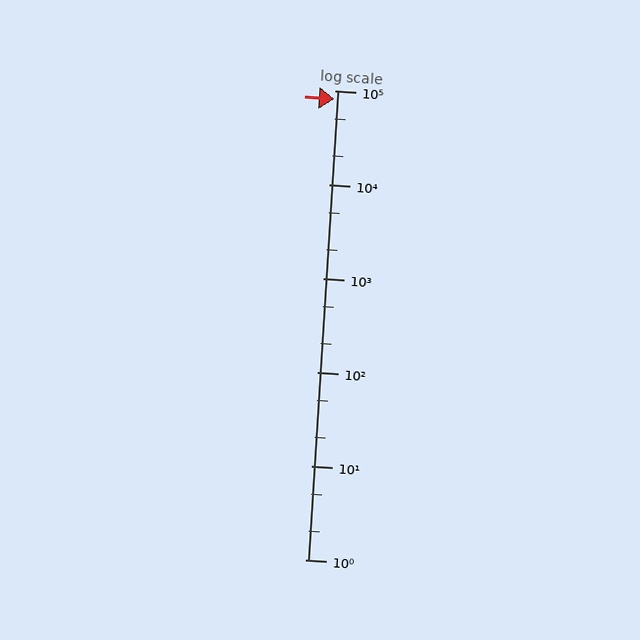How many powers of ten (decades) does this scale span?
The scale spans 5 decades, from 1 to 100000.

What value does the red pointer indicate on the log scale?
The pointer indicates approximately 81000.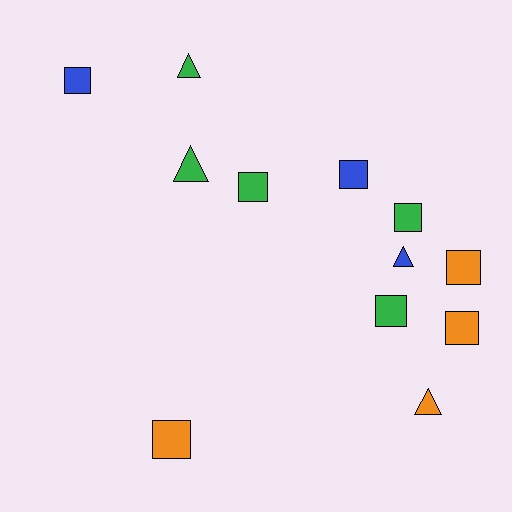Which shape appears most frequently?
Square, with 8 objects.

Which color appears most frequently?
Green, with 5 objects.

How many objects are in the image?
There are 12 objects.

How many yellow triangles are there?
There are no yellow triangles.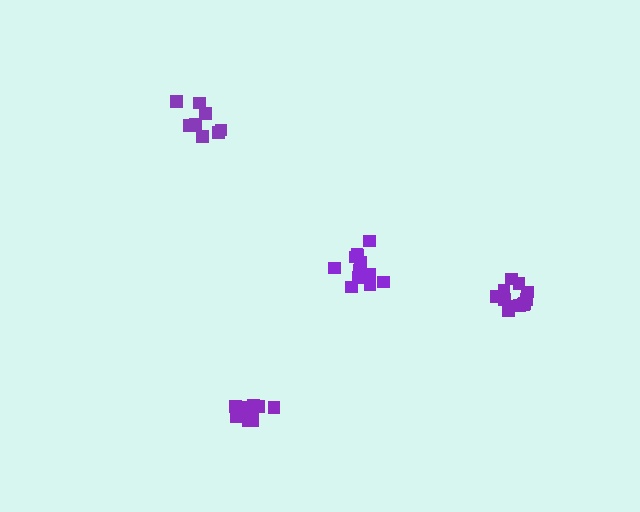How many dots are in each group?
Group 1: 8 dots, Group 2: 13 dots, Group 3: 13 dots, Group 4: 11 dots (45 total).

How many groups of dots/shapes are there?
There are 4 groups.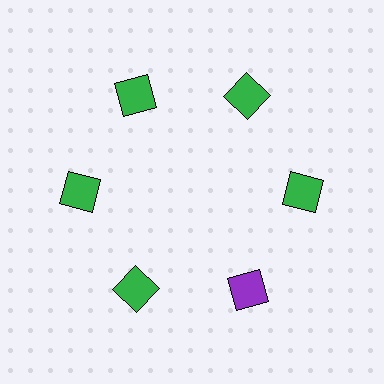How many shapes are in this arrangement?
There are 6 shapes arranged in a ring pattern.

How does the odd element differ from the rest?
It has a different color: purple instead of green.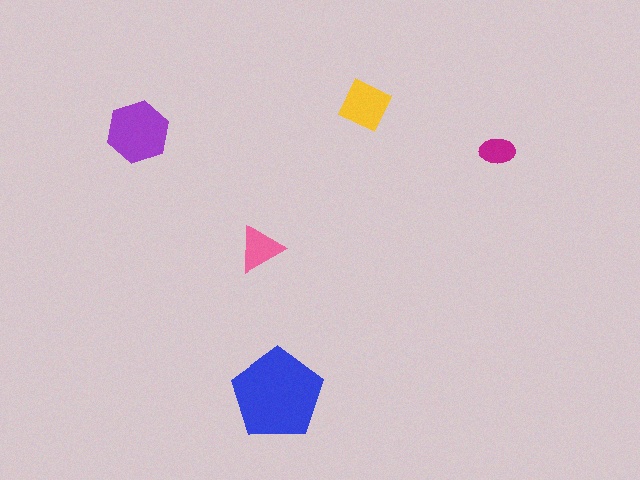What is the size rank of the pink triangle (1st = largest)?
4th.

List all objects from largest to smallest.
The blue pentagon, the purple hexagon, the yellow square, the pink triangle, the magenta ellipse.